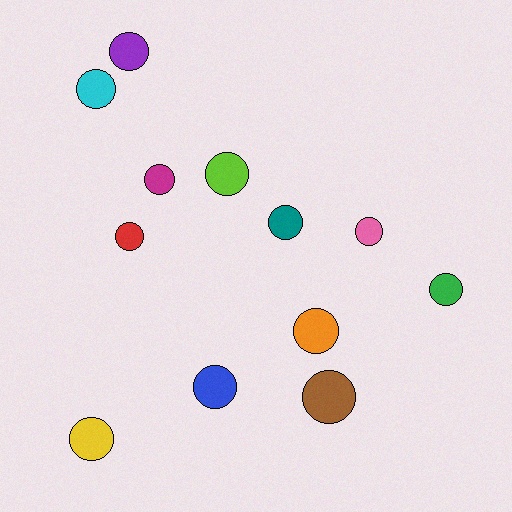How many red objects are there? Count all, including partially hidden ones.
There is 1 red object.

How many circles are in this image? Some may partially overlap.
There are 12 circles.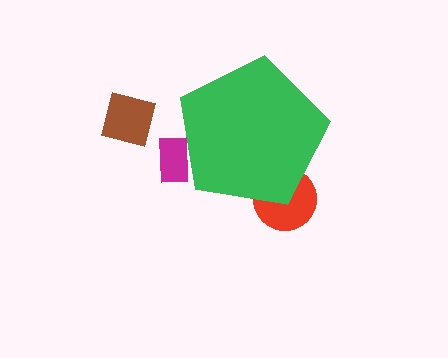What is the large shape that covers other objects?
A green pentagon.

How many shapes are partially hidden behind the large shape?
2 shapes are partially hidden.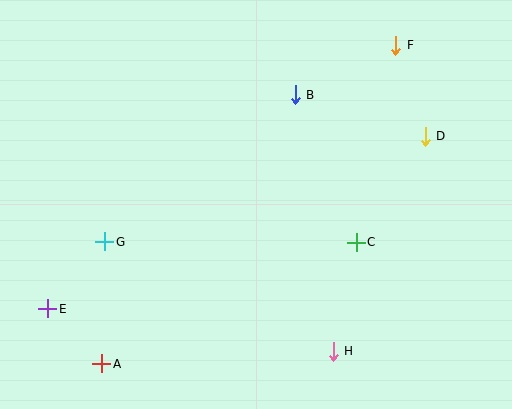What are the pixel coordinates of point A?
Point A is at (102, 364).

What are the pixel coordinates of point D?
Point D is at (425, 136).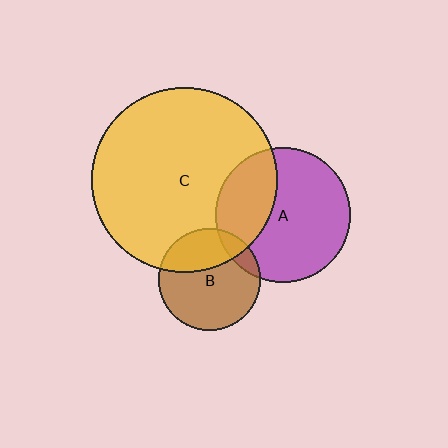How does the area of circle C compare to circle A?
Approximately 1.9 times.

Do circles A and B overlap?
Yes.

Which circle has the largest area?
Circle C (yellow).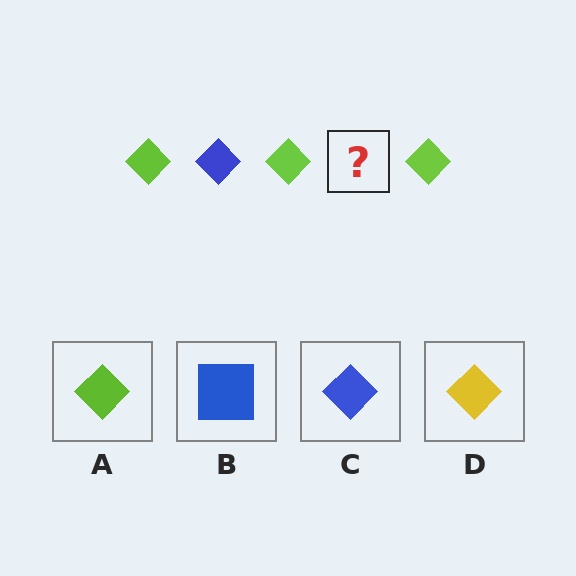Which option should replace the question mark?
Option C.